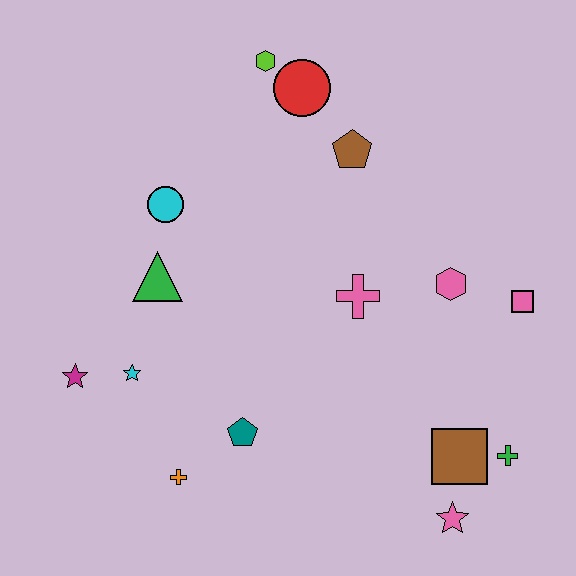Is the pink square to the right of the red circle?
Yes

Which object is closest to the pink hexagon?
The pink square is closest to the pink hexagon.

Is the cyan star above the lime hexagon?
No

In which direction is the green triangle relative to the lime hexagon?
The green triangle is below the lime hexagon.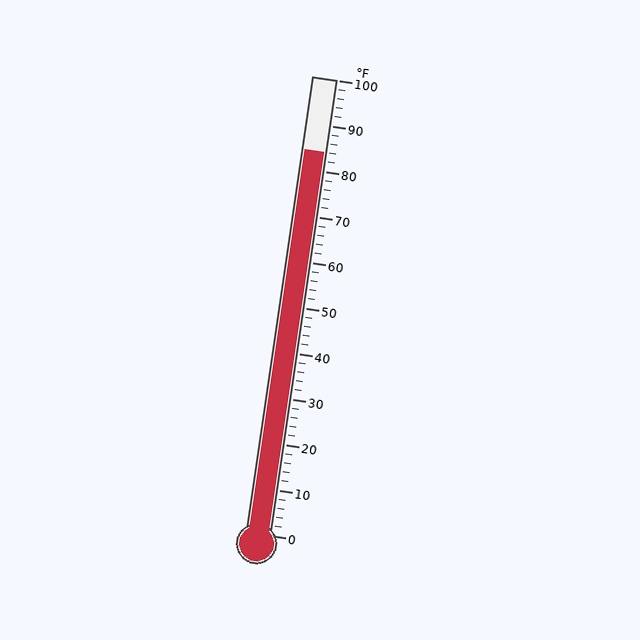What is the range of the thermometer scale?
The thermometer scale ranges from 0°F to 100°F.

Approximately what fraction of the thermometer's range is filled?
The thermometer is filled to approximately 85% of its range.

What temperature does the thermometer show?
The thermometer shows approximately 84°F.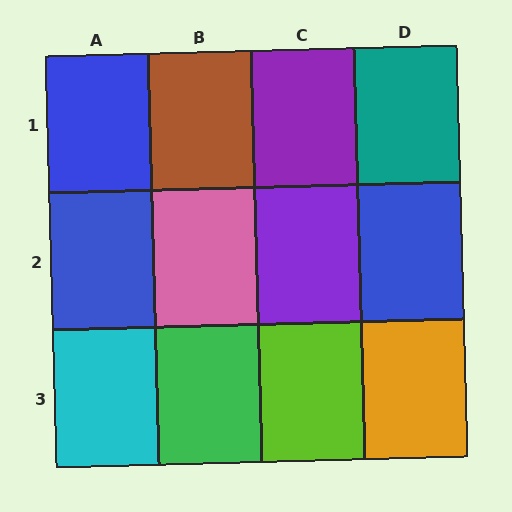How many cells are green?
1 cell is green.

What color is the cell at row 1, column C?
Purple.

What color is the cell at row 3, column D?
Orange.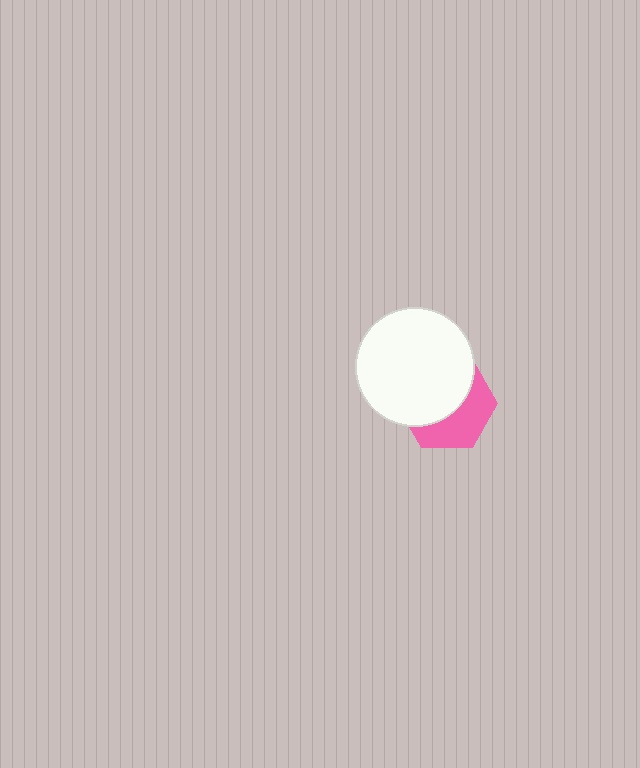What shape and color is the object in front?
The object in front is a white circle.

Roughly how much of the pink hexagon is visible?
A small part of it is visible (roughly 43%).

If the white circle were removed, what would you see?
You would see the complete pink hexagon.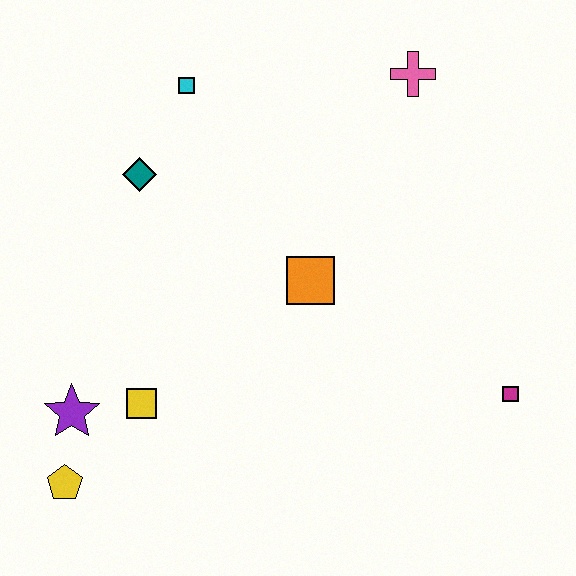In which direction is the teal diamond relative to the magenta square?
The teal diamond is to the left of the magenta square.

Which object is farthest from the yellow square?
The pink cross is farthest from the yellow square.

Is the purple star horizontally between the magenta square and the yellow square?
No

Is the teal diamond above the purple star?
Yes